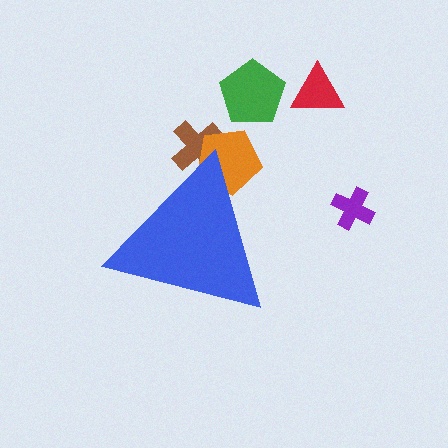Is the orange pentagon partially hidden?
Yes, the orange pentagon is partially hidden behind the blue triangle.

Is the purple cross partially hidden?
No, the purple cross is fully visible.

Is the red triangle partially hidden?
No, the red triangle is fully visible.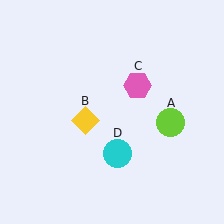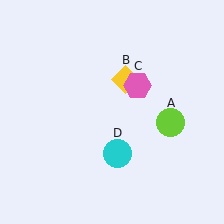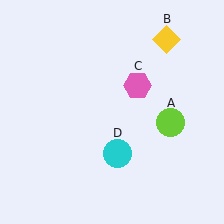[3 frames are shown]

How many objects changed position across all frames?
1 object changed position: yellow diamond (object B).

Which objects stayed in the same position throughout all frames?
Lime circle (object A) and pink hexagon (object C) and cyan circle (object D) remained stationary.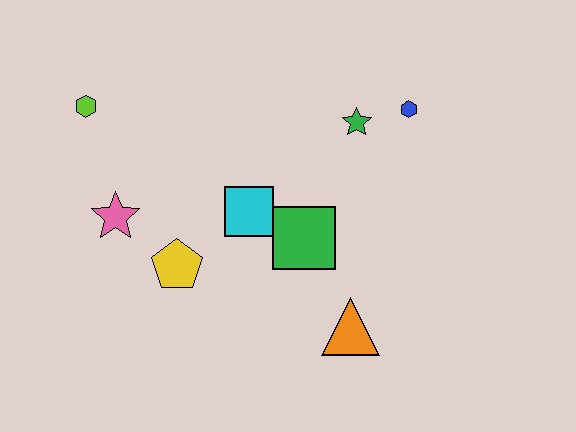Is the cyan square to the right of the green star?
No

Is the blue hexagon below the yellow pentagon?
No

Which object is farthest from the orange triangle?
The lime hexagon is farthest from the orange triangle.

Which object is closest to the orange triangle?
The green square is closest to the orange triangle.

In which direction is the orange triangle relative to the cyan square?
The orange triangle is below the cyan square.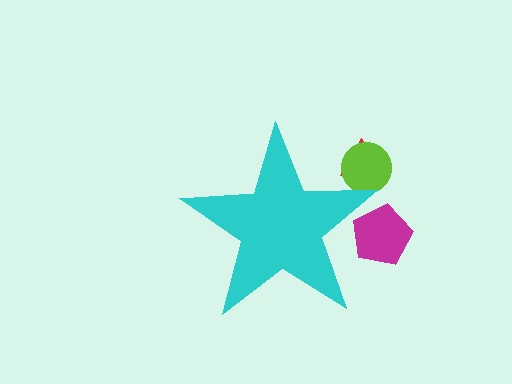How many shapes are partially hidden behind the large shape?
3 shapes are partially hidden.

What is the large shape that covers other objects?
A cyan star.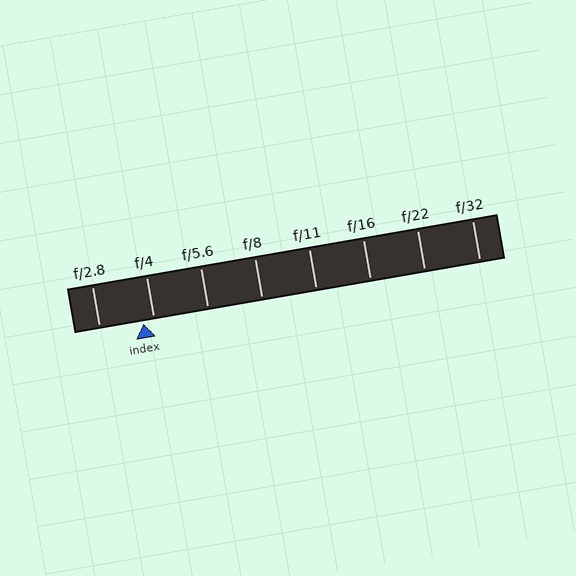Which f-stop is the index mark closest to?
The index mark is closest to f/4.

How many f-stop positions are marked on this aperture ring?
There are 8 f-stop positions marked.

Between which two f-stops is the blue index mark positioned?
The index mark is between f/2.8 and f/4.